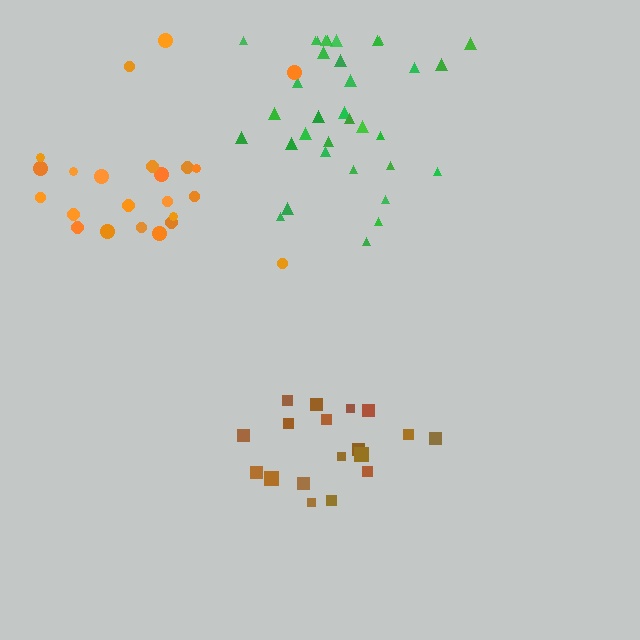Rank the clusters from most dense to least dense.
brown, green, orange.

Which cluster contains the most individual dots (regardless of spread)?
Green (35).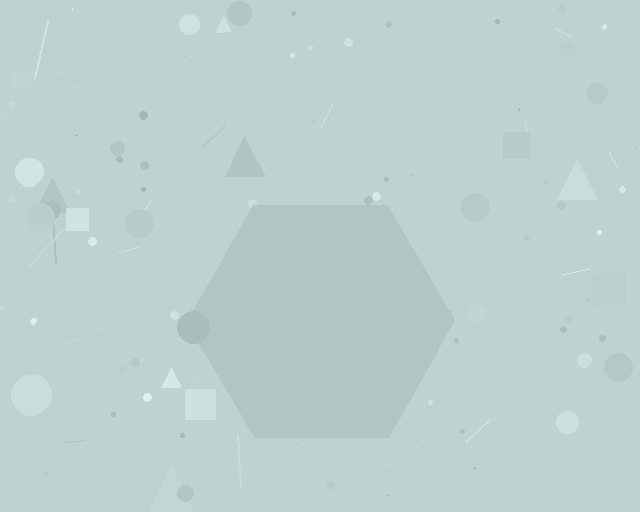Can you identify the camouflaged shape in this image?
The camouflaged shape is a hexagon.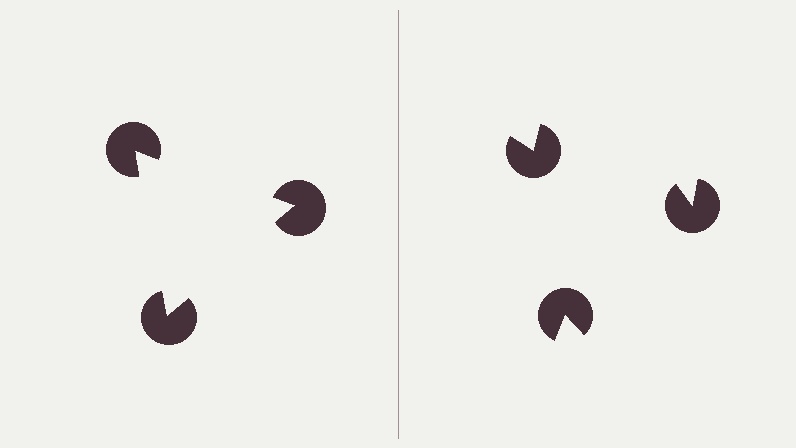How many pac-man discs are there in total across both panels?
6 — 3 on each side.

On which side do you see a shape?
An illusory triangle appears on the left side. On the right side the wedge cuts are rotated, so no coherent shape forms.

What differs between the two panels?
The pac-man discs are positioned identically on both sides; only the wedge orientations differ. On the left they align to a triangle; on the right they are misaligned.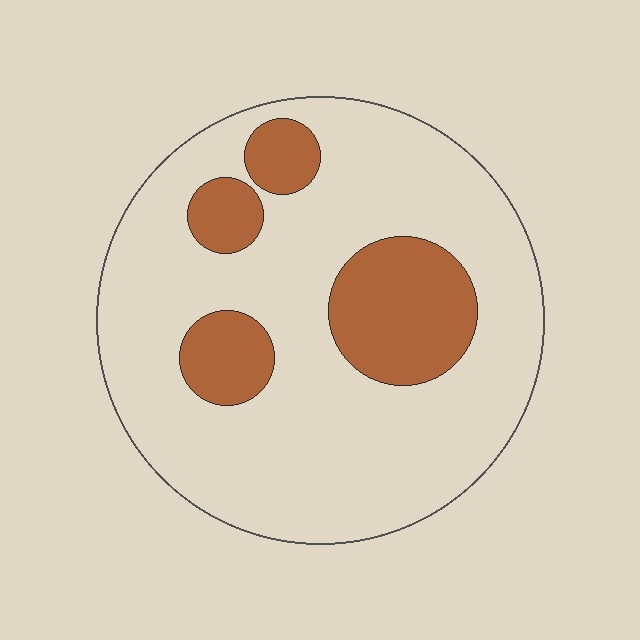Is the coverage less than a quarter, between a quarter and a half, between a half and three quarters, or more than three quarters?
Less than a quarter.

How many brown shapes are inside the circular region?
4.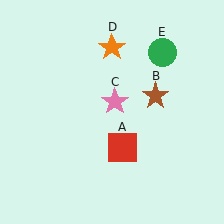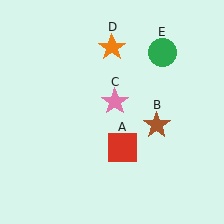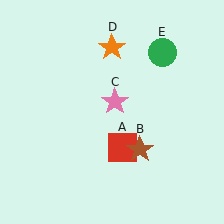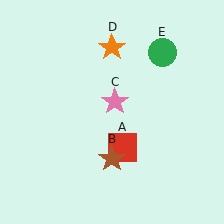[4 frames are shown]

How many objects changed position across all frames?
1 object changed position: brown star (object B).